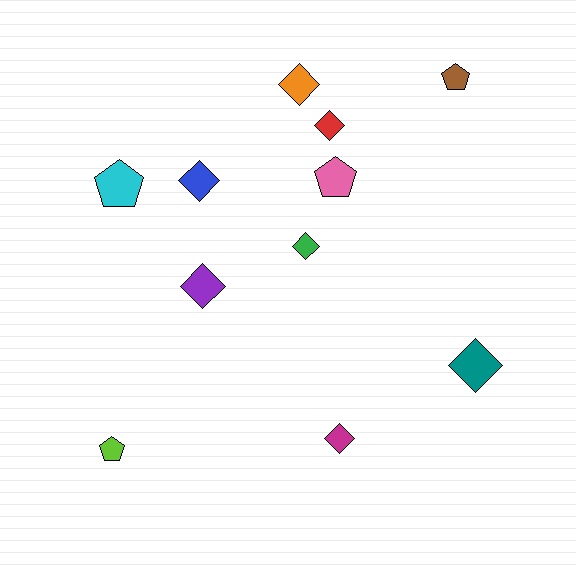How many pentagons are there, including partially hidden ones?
There are 4 pentagons.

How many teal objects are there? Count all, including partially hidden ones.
There is 1 teal object.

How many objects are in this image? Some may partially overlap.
There are 11 objects.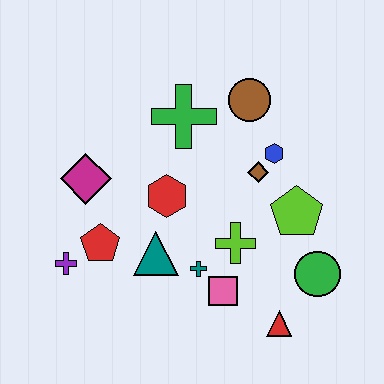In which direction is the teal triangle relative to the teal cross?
The teal triangle is to the left of the teal cross.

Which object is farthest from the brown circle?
The purple cross is farthest from the brown circle.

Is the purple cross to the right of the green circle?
No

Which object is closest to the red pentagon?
The purple cross is closest to the red pentagon.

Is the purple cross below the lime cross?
Yes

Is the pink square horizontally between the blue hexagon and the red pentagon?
Yes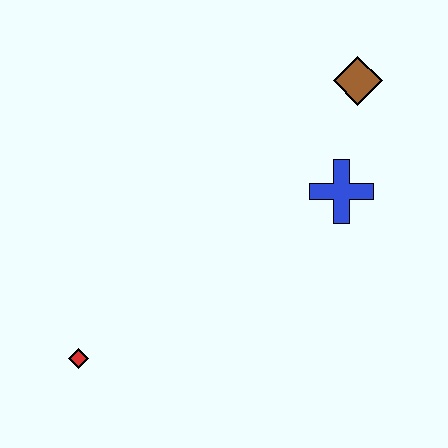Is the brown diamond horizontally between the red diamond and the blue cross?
No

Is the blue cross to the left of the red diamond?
No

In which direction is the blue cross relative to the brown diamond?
The blue cross is below the brown diamond.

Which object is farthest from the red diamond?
The brown diamond is farthest from the red diamond.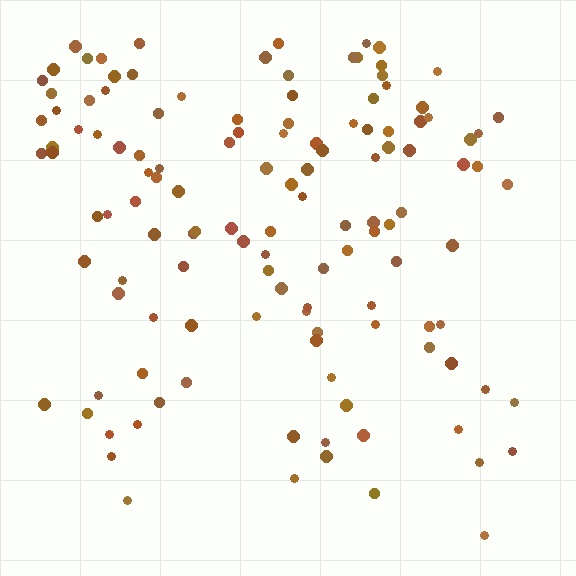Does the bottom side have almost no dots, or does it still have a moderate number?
Still a moderate number, just noticeably fewer than the top.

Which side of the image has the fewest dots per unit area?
The bottom.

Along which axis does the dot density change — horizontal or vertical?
Vertical.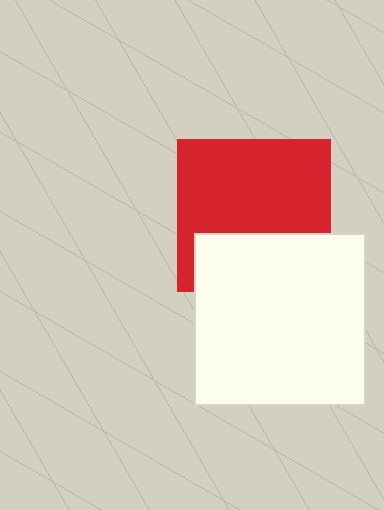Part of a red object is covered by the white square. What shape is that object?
It is a square.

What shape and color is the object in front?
The object in front is a white square.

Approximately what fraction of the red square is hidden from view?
Roughly 34% of the red square is hidden behind the white square.